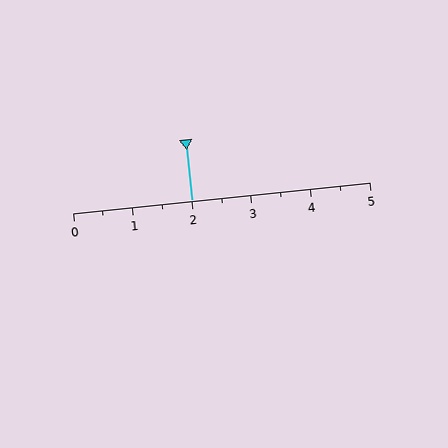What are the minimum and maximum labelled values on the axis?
The axis runs from 0 to 5.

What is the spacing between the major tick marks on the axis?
The major ticks are spaced 1 apart.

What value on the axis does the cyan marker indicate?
The marker indicates approximately 2.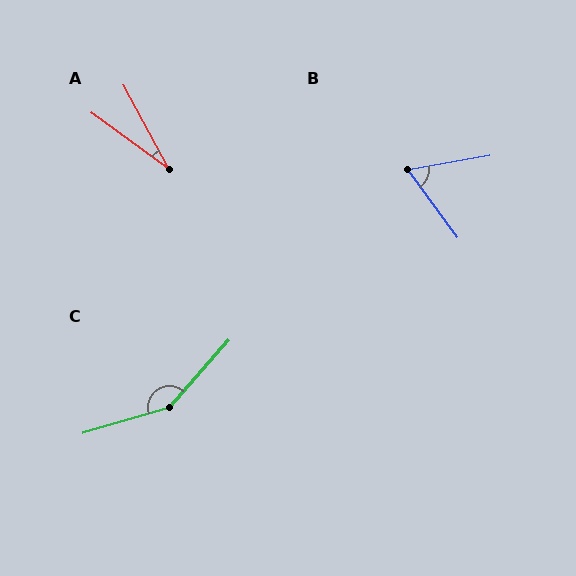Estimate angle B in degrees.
Approximately 64 degrees.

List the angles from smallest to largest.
A (25°), B (64°), C (148°).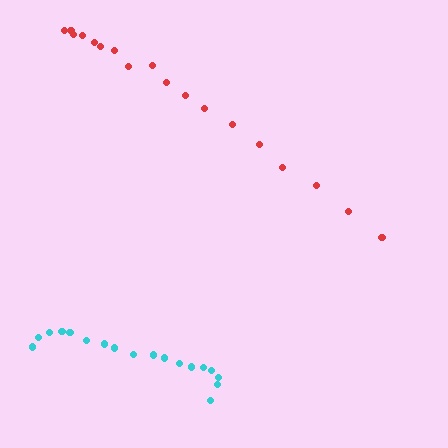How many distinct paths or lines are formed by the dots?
There are 2 distinct paths.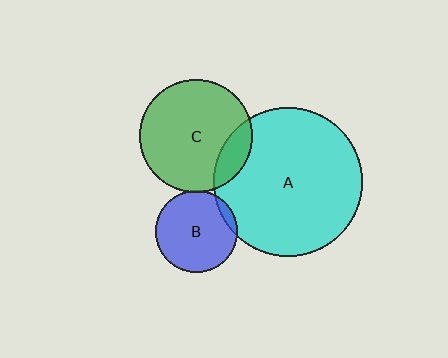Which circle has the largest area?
Circle A (cyan).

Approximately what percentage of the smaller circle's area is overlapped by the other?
Approximately 15%.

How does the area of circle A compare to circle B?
Approximately 3.3 times.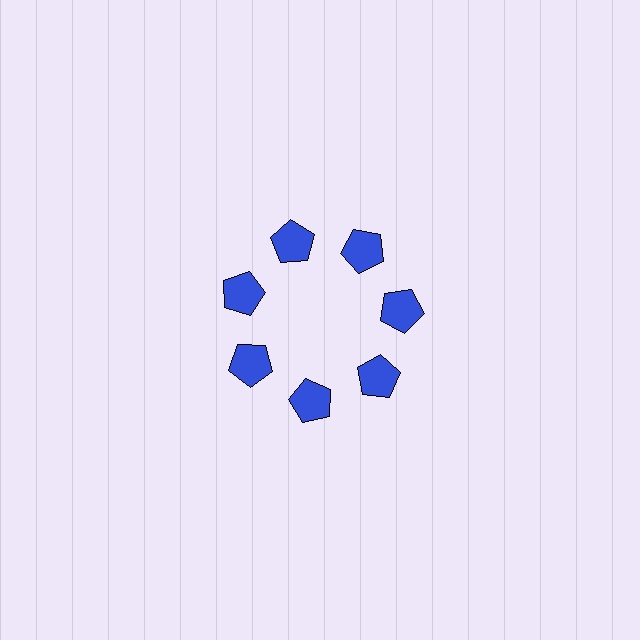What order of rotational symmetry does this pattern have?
This pattern has 7-fold rotational symmetry.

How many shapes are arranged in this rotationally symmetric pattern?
There are 7 shapes, arranged in 7 groups of 1.